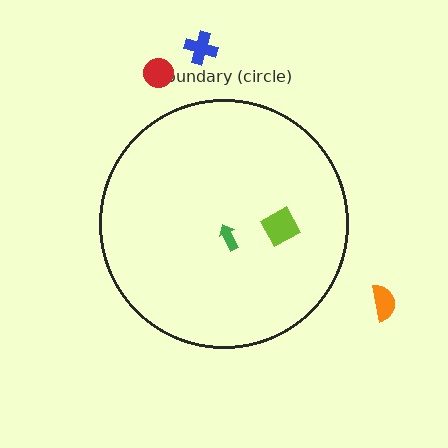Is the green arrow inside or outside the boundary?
Inside.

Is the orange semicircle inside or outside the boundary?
Outside.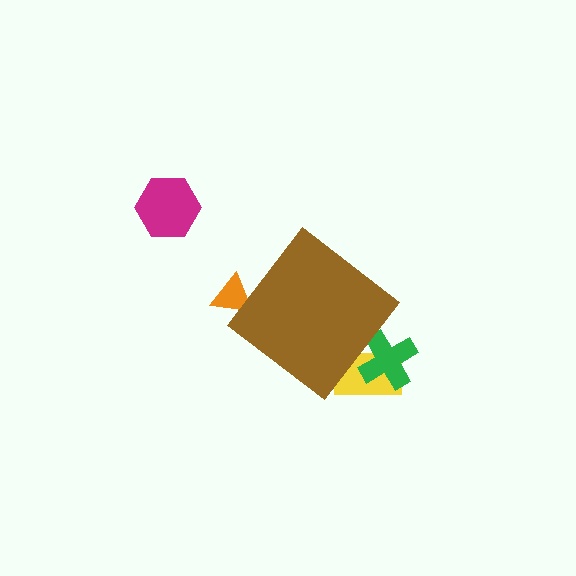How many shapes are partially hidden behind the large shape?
3 shapes are partially hidden.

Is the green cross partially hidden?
Yes, the green cross is partially hidden behind the brown diamond.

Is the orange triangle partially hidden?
Yes, the orange triangle is partially hidden behind the brown diamond.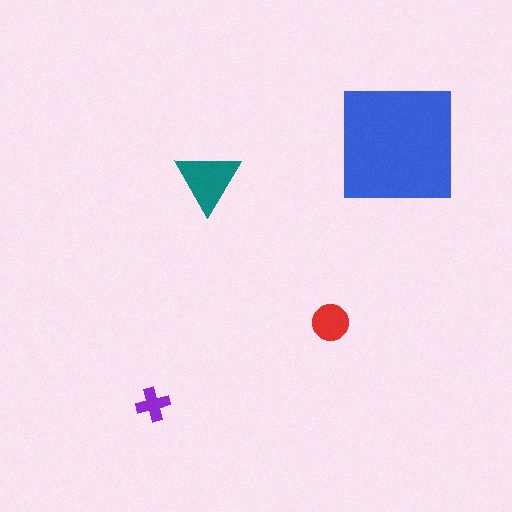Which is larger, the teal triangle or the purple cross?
The teal triangle.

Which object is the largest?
The blue square.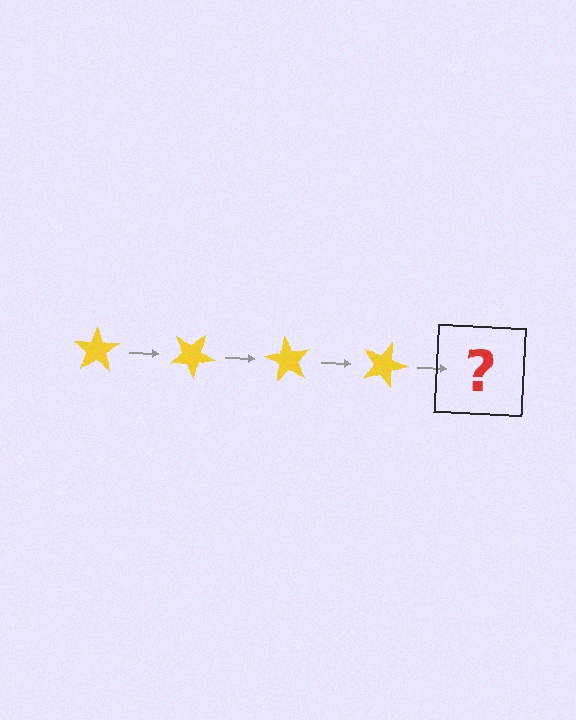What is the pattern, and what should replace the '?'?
The pattern is that the star rotates 30 degrees each step. The '?' should be a yellow star rotated 120 degrees.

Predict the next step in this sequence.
The next step is a yellow star rotated 120 degrees.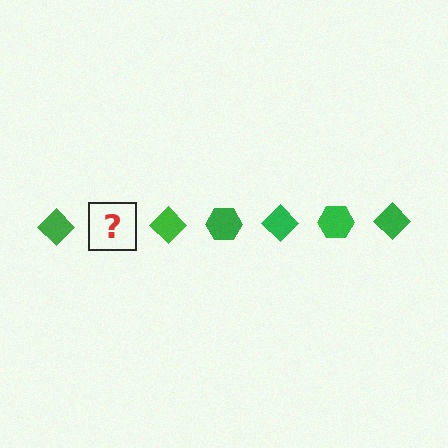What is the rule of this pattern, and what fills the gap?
The rule is that the pattern cycles through diamond, hexagon shapes in green. The gap should be filled with a green hexagon.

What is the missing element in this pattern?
The missing element is a green hexagon.